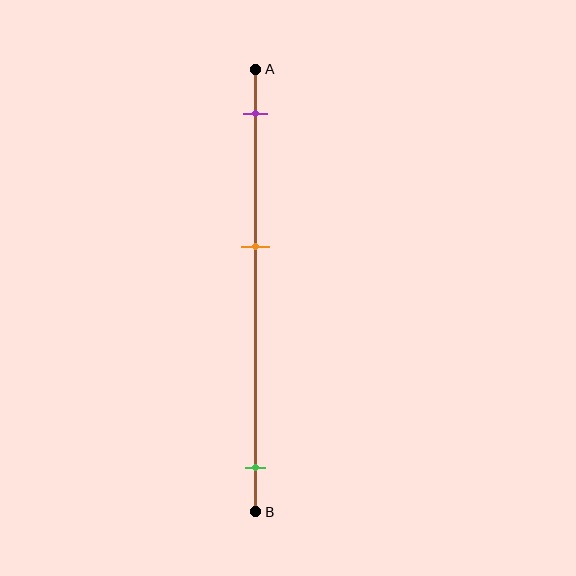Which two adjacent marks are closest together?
The purple and orange marks are the closest adjacent pair.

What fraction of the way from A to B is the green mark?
The green mark is approximately 90% (0.9) of the way from A to B.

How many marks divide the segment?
There are 3 marks dividing the segment.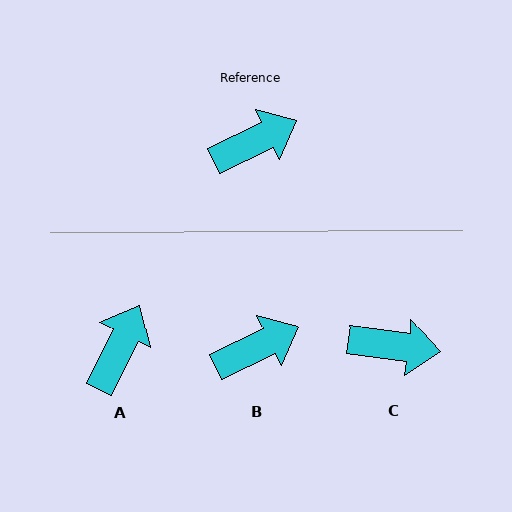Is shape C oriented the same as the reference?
No, it is off by about 33 degrees.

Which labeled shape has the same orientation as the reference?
B.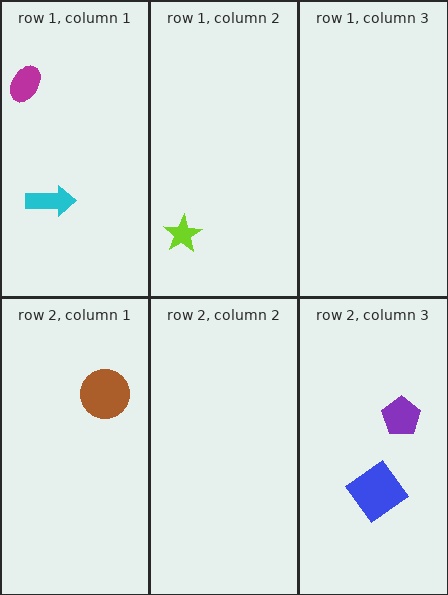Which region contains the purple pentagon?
The row 2, column 3 region.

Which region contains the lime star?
The row 1, column 2 region.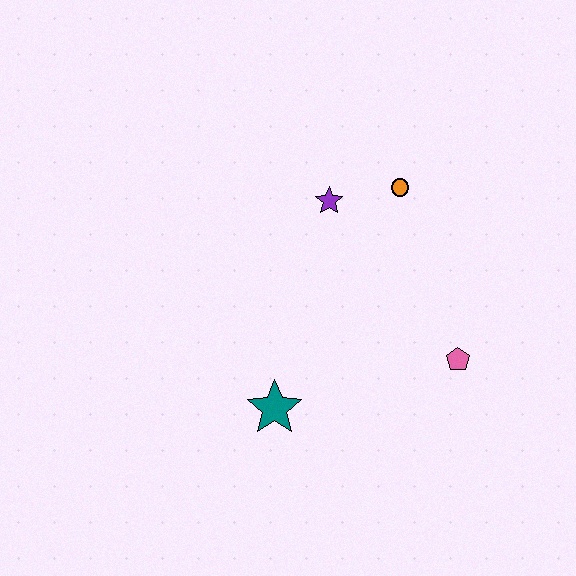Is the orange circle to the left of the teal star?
No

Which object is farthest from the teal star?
The orange circle is farthest from the teal star.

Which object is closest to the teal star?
The pink pentagon is closest to the teal star.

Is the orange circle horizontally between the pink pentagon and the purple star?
Yes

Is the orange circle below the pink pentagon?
No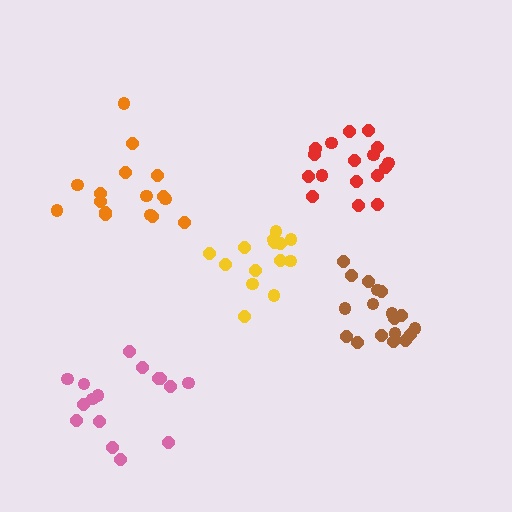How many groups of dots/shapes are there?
There are 5 groups.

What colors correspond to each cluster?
The clusters are colored: red, brown, orange, pink, yellow.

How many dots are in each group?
Group 1: 17 dots, Group 2: 18 dots, Group 3: 16 dots, Group 4: 16 dots, Group 5: 14 dots (81 total).